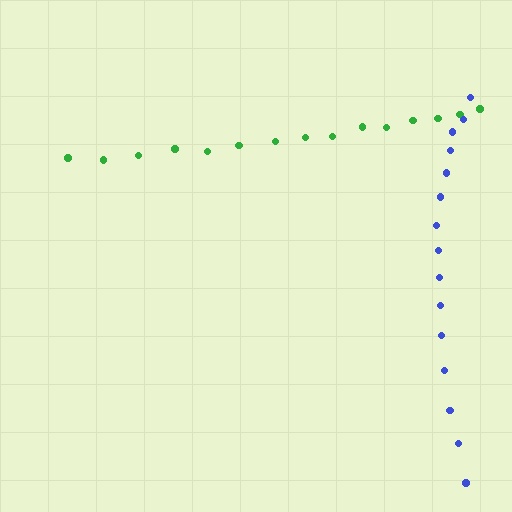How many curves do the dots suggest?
There are 2 distinct paths.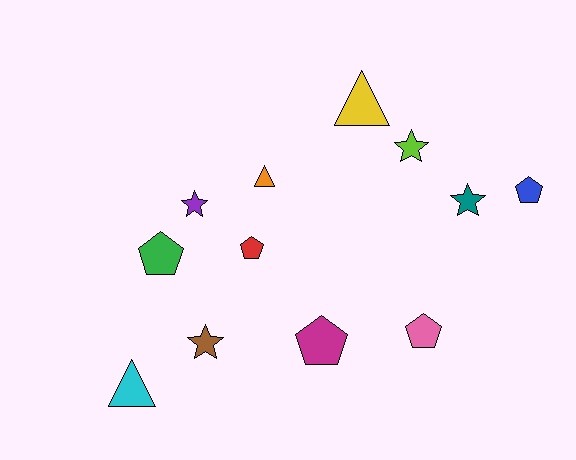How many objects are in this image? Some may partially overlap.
There are 12 objects.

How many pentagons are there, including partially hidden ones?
There are 5 pentagons.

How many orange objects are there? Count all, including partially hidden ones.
There is 1 orange object.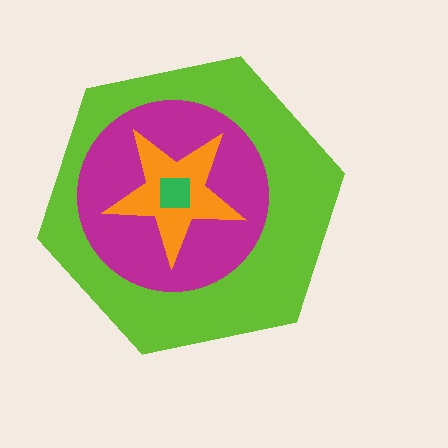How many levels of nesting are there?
4.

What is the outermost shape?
The lime hexagon.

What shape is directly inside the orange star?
The green square.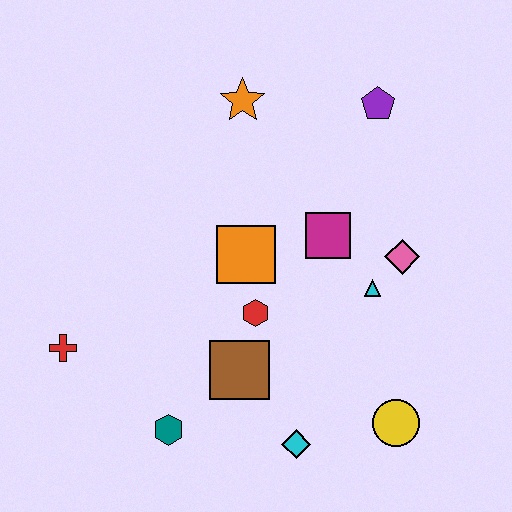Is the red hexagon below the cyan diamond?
No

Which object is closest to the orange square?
The red hexagon is closest to the orange square.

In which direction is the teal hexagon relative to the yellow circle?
The teal hexagon is to the left of the yellow circle.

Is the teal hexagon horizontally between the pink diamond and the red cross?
Yes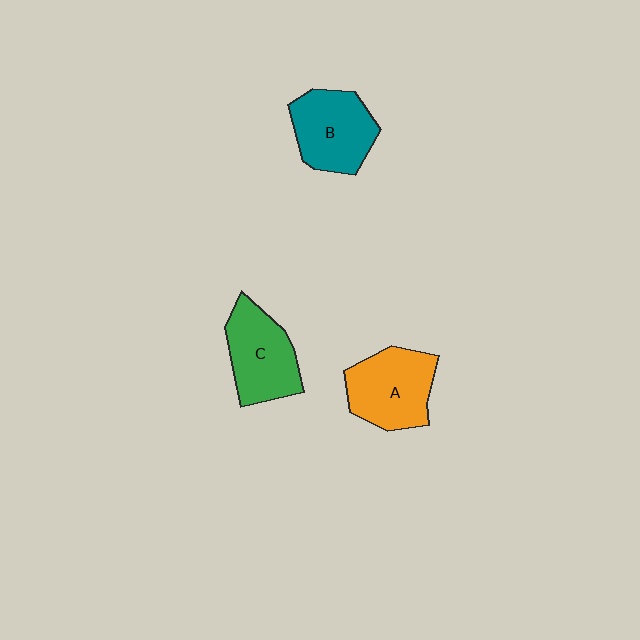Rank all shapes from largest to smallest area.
From largest to smallest: A (orange), B (teal), C (green).